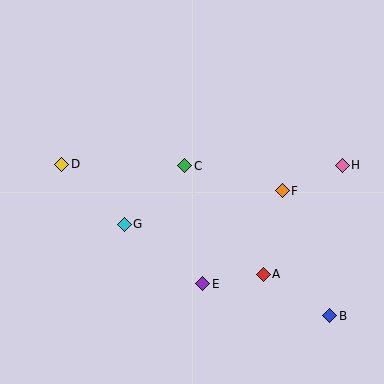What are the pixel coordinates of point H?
Point H is at (342, 165).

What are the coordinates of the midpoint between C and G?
The midpoint between C and G is at (155, 195).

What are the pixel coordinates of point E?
Point E is at (203, 284).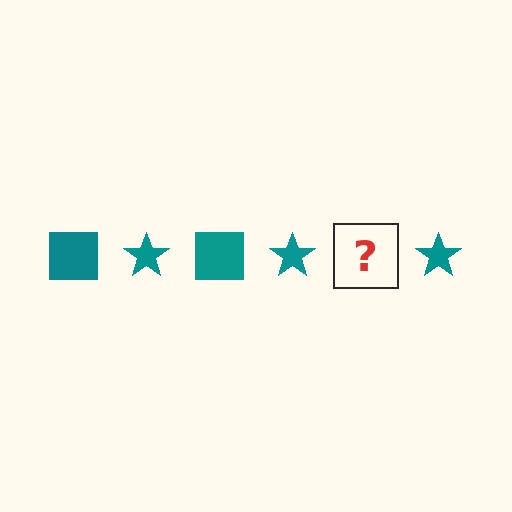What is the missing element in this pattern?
The missing element is a teal square.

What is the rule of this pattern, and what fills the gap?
The rule is that the pattern cycles through square, star shapes in teal. The gap should be filled with a teal square.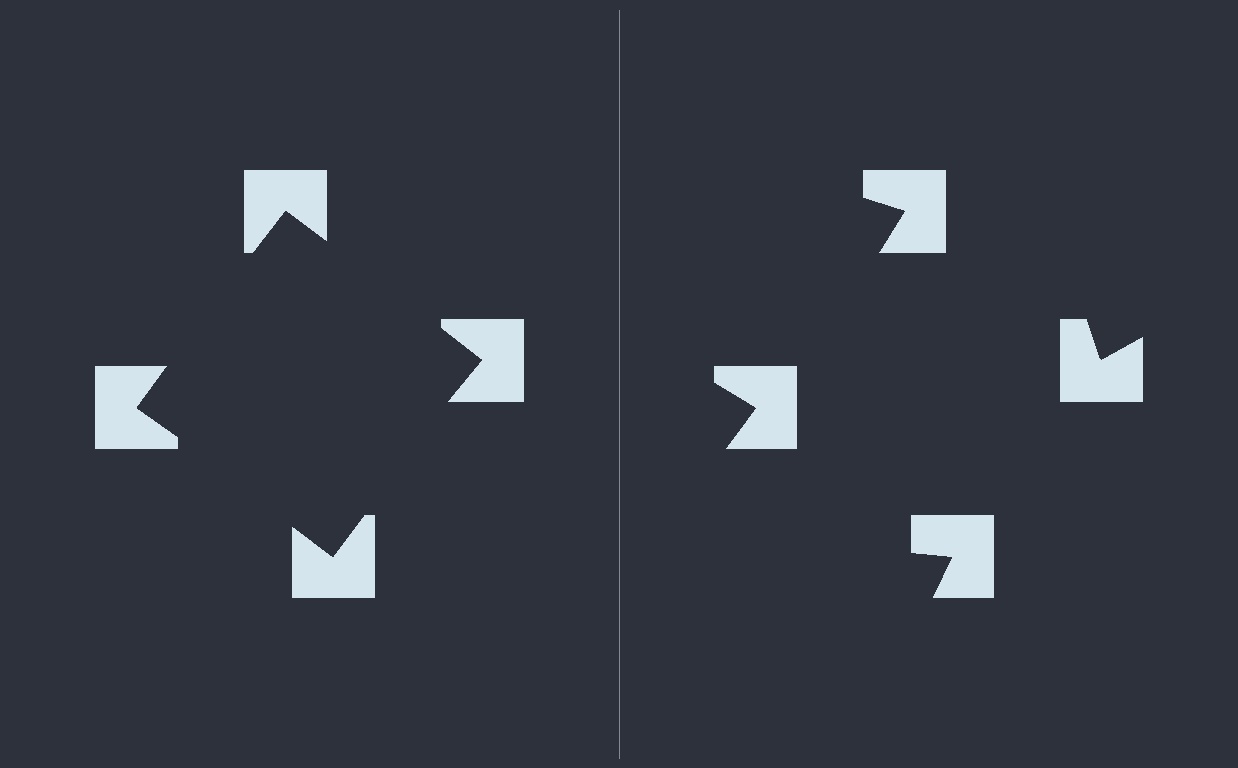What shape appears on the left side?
An illusory square.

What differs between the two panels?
The notched squares are positioned identically on both sides; only the wedge orientations differ. On the left they align to a square; on the right they are misaligned.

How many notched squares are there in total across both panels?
8 — 4 on each side.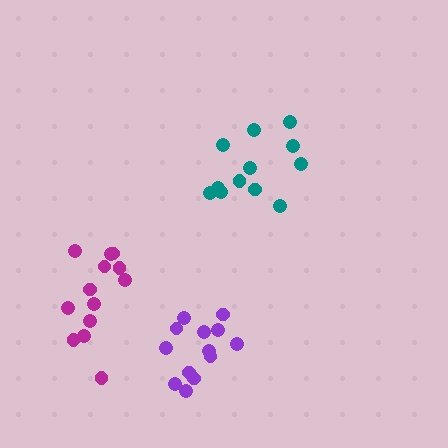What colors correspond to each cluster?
The clusters are colored: purple, teal, magenta.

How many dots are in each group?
Group 1: 13 dots, Group 2: 12 dots, Group 3: 13 dots (38 total).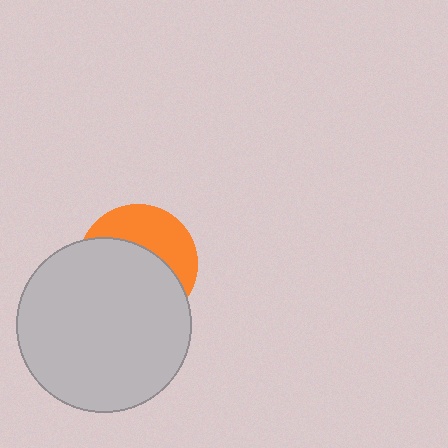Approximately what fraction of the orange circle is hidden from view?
Roughly 61% of the orange circle is hidden behind the light gray circle.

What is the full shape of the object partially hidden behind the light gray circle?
The partially hidden object is an orange circle.